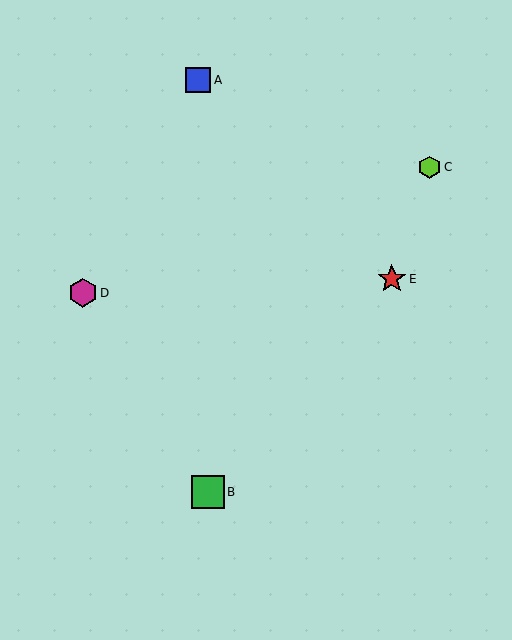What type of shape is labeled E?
Shape E is a red star.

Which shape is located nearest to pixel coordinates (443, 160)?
The lime hexagon (labeled C) at (430, 167) is nearest to that location.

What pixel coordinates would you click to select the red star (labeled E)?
Click at (392, 279) to select the red star E.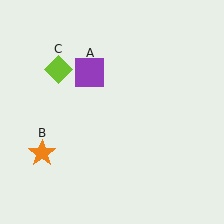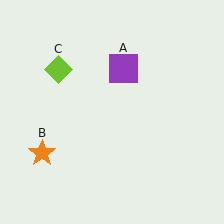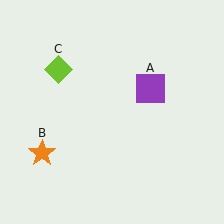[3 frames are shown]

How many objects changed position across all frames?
1 object changed position: purple square (object A).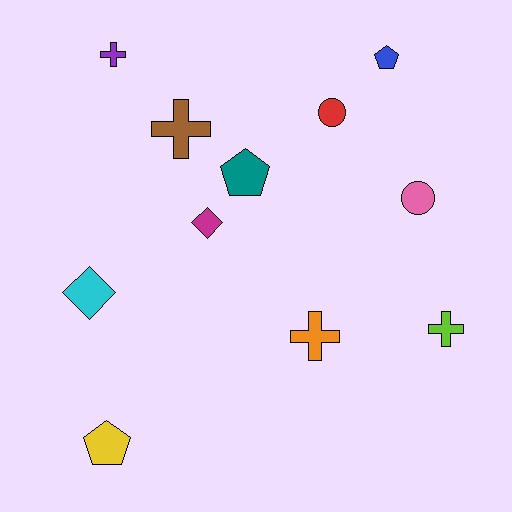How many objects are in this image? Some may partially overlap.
There are 11 objects.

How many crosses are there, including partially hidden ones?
There are 4 crosses.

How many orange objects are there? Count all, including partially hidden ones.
There is 1 orange object.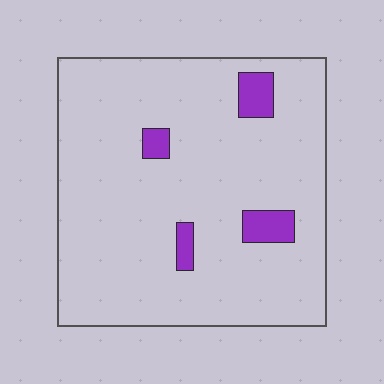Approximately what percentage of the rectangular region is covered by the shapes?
Approximately 5%.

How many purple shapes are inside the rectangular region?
4.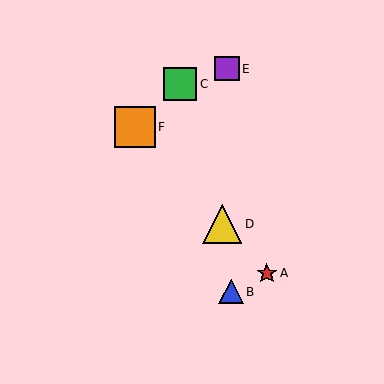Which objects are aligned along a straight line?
Objects A, D, F are aligned along a straight line.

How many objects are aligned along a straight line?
3 objects (A, D, F) are aligned along a straight line.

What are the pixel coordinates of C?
Object C is at (180, 84).